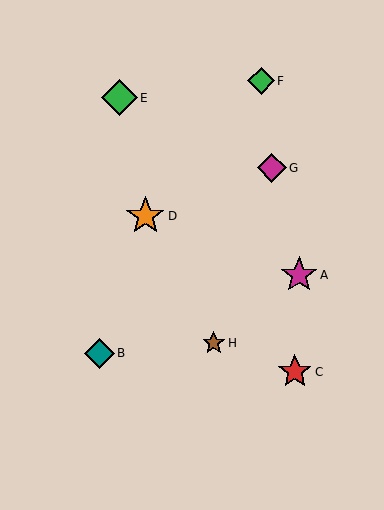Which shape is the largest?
The orange star (labeled D) is the largest.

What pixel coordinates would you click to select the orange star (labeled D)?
Click at (145, 216) to select the orange star D.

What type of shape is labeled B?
Shape B is a teal diamond.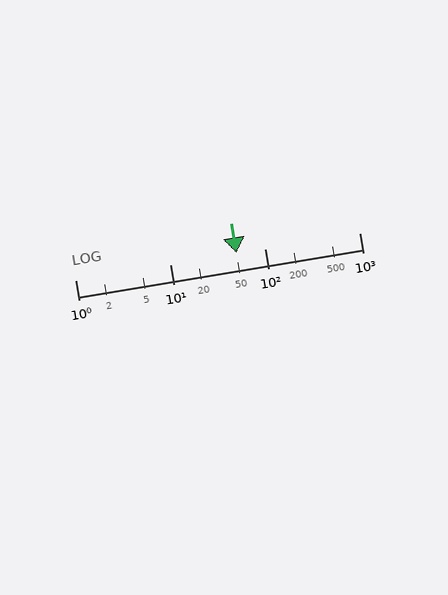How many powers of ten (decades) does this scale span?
The scale spans 3 decades, from 1 to 1000.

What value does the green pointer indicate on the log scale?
The pointer indicates approximately 50.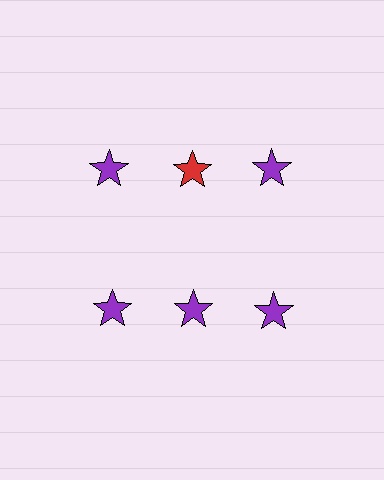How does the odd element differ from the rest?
It has a different color: red instead of purple.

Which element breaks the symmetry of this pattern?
The red star in the top row, second from left column breaks the symmetry. All other shapes are purple stars.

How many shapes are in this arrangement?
There are 6 shapes arranged in a grid pattern.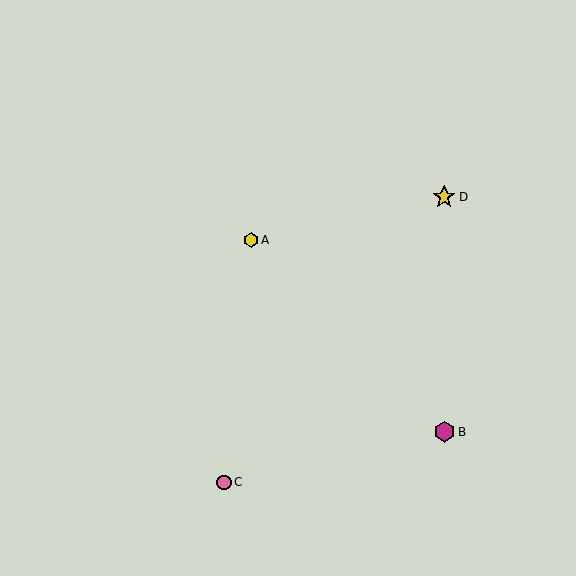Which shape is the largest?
The yellow star (labeled D) is the largest.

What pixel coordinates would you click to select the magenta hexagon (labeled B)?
Click at (445, 432) to select the magenta hexagon B.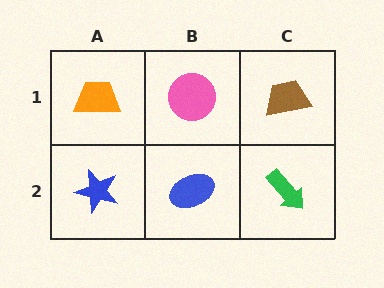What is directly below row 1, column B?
A blue ellipse.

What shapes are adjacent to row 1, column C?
A green arrow (row 2, column C), a pink circle (row 1, column B).